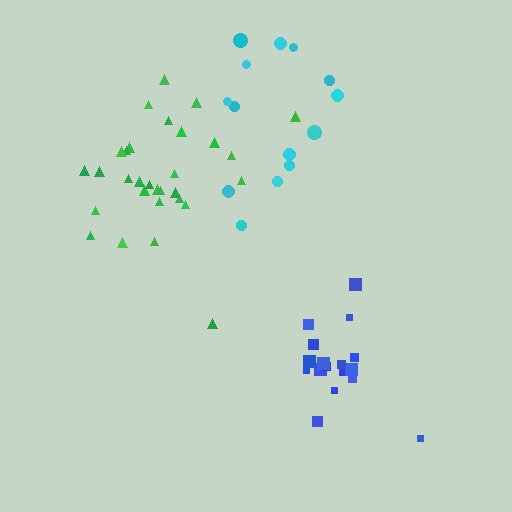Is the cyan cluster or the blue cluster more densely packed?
Blue.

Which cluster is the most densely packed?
Blue.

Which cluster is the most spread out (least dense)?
Cyan.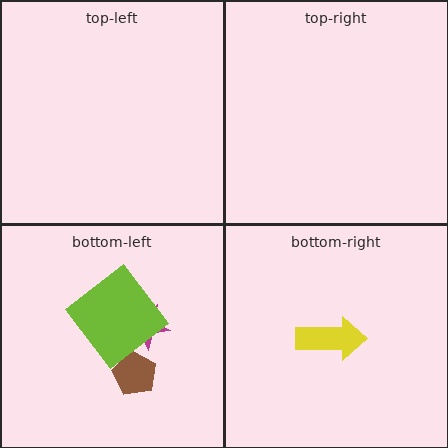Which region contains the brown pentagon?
The bottom-left region.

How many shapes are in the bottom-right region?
1.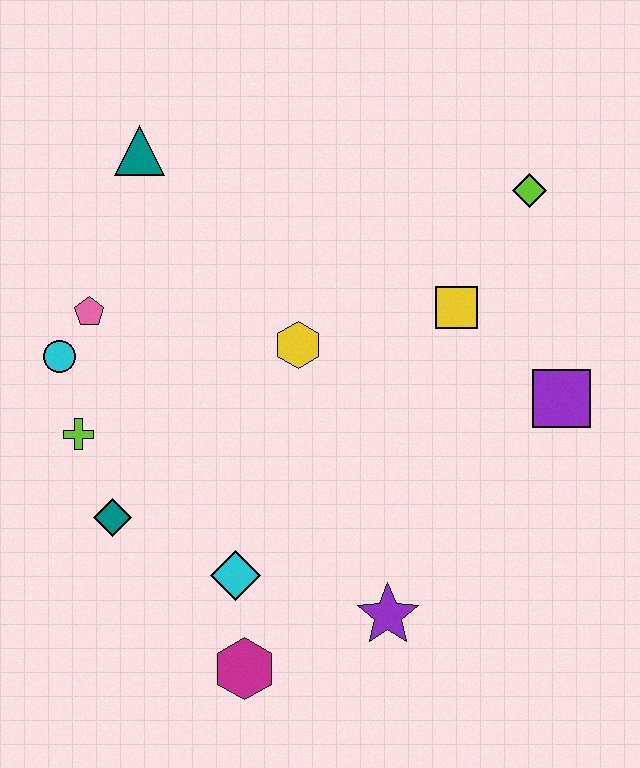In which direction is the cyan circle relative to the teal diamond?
The cyan circle is above the teal diamond.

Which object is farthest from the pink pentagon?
The purple square is farthest from the pink pentagon.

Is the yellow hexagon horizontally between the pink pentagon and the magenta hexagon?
No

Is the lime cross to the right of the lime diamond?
No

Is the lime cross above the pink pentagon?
No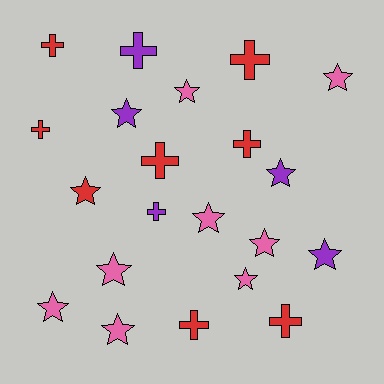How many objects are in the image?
There are 21 objects.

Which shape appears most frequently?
Star, with 12 objects.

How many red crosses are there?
There are 7 red crosses.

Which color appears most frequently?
Red, with 8 objects.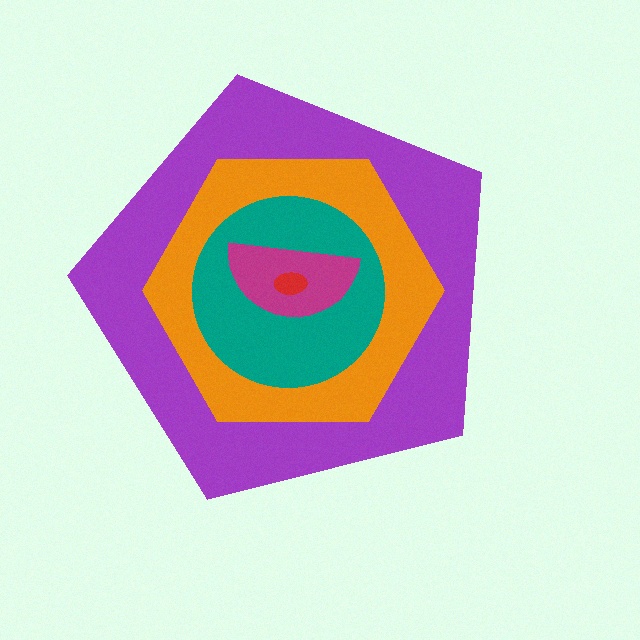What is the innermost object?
The red ellipse.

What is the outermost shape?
The purple pentagon.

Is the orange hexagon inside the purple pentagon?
Yes.